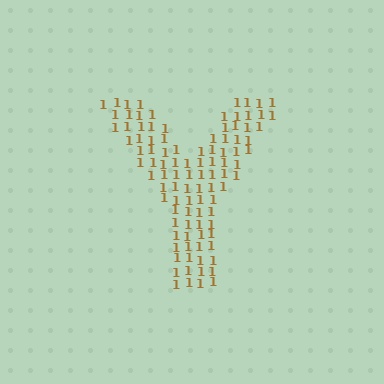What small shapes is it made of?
It is made of small digit 1's.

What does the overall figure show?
The overall figure shows the letter Y.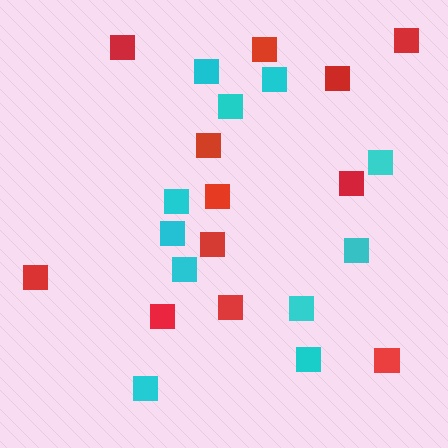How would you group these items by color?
There are 2 groups: one group of cyan squares (11) and one group of red squares (12).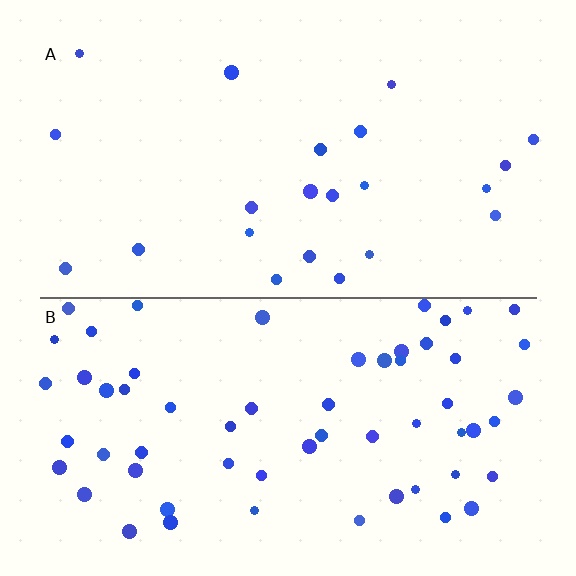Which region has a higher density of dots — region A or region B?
B (the bottom).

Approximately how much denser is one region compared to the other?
Approximately 2.7× — region B over region A.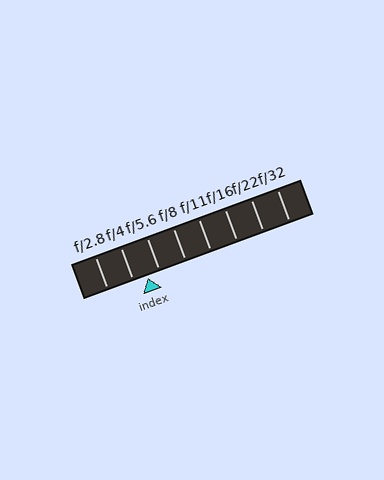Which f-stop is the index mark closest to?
The index mark is closest to f/5.6.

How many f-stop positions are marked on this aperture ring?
There are 8 f-stop positions marked.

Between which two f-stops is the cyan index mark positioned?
The index mark is between f/4 and f/5.6.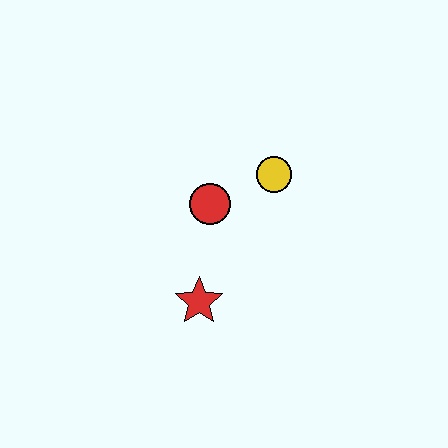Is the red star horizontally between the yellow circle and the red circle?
No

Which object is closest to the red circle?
The yellow circle is closest to the red circle.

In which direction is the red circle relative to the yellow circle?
The red circle is to the left of the yellow circle.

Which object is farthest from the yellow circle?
The red star is farthest from the yellow circle.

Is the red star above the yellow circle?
No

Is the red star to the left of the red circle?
Yes